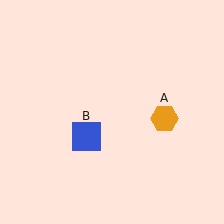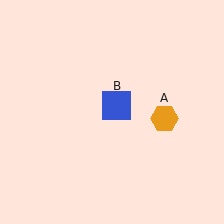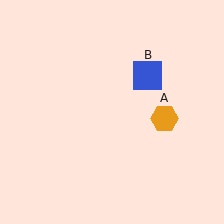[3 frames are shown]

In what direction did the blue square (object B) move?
The blue square (object B) moved up and to the right.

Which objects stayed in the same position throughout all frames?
Orange hexagon (object A) remained stationary.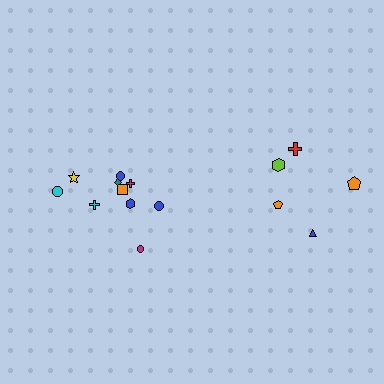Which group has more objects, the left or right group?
The left group.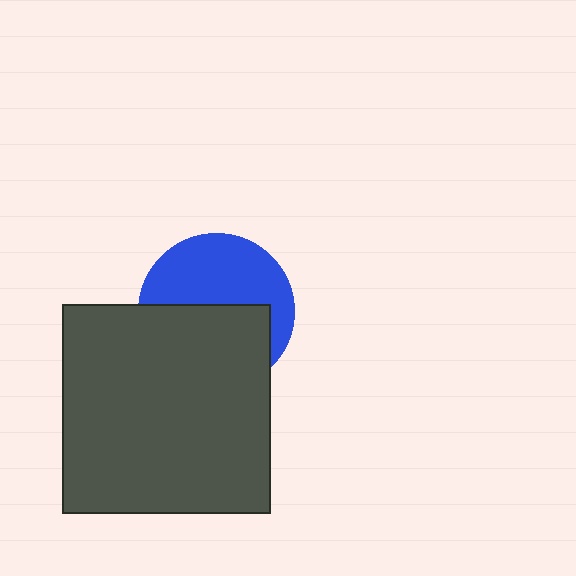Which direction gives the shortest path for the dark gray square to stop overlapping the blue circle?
Moving down gives the shortest separation.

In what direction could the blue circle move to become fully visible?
The blue circle could move up. That would shift it out from behind the dark gray square entirely.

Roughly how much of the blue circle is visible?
About half of it is visible (roughly 49%).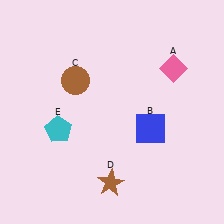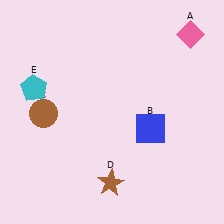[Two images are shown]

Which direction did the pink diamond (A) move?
The pink diamond (A) moved up.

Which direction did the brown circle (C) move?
The brown circle (C) moved down.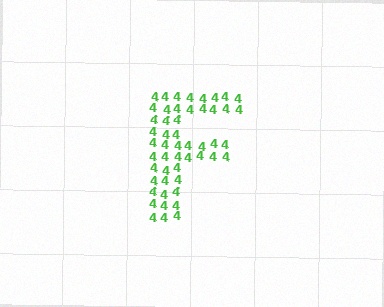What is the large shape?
The large shape is the letter F.